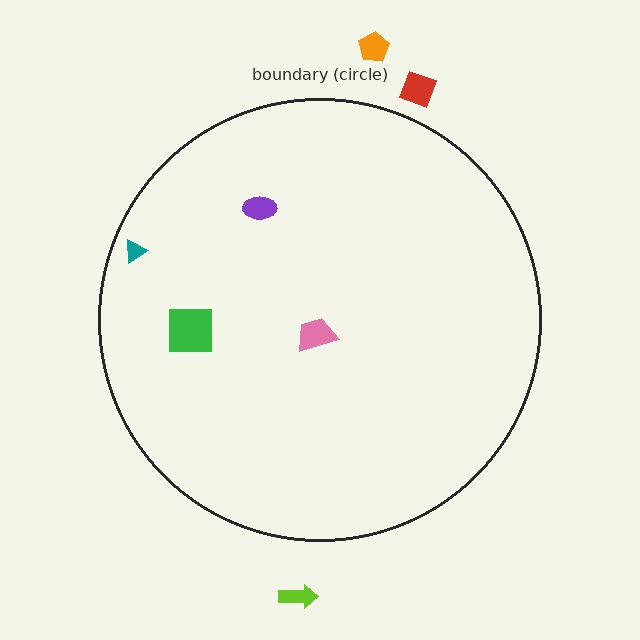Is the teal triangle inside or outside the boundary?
Inside.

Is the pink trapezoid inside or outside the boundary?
Inside.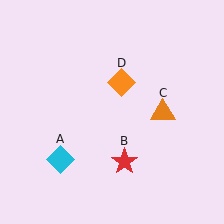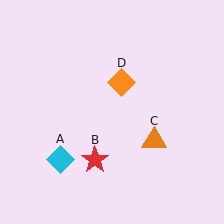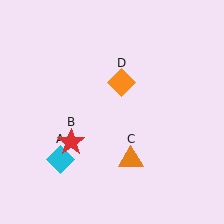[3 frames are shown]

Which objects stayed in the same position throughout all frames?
Cyan diamond (object A) and orange diamond (object D) remained stationary.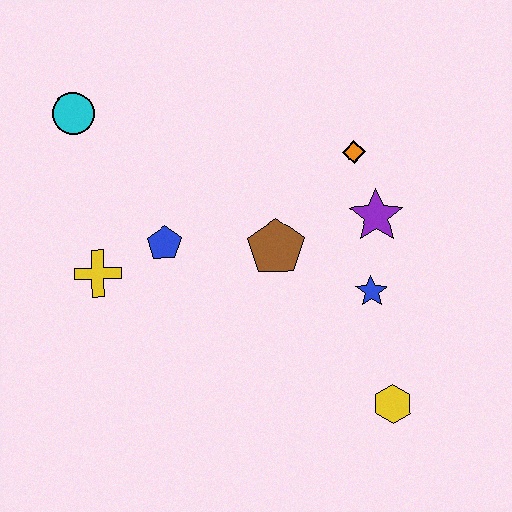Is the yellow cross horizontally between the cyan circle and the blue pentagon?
Yes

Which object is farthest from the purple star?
The cyan circle is farthest from the purple star.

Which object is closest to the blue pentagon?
The yellow cross is closest to the blue pentagon.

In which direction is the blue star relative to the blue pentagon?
The blue star is to the right of the blue pentagon.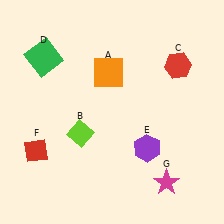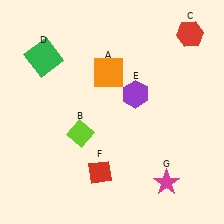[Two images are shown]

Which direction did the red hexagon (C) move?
The red hexagon (C) moved up.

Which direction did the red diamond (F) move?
The red diamond (F) moved right.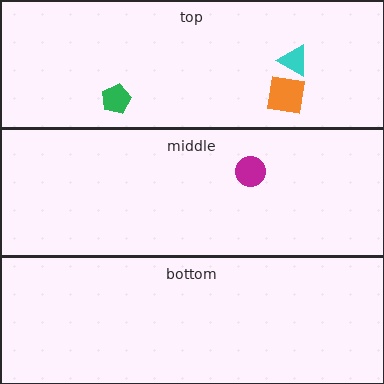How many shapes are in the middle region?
1.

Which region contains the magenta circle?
The middle region.